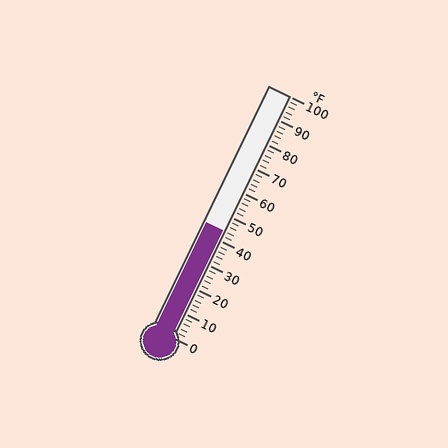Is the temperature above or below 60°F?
The temperature is below 60°F.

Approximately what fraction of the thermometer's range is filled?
The thermometer is filled to approximately 45% of its range.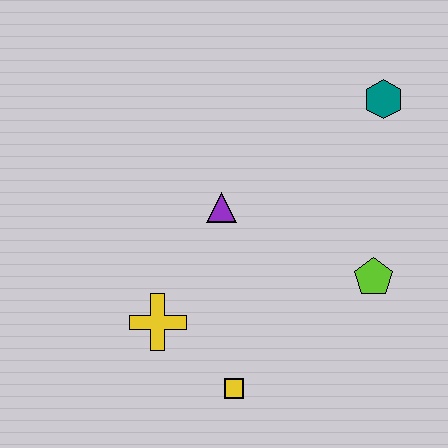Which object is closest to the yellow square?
The yellow cross is closest to the yellow square.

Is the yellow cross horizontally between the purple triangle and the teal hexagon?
No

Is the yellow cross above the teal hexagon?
No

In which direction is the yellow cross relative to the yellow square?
The yellow cross is to the left of the yellow square.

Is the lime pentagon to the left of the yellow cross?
No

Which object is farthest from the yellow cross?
The teal hexagon is farthest from the yellow cross.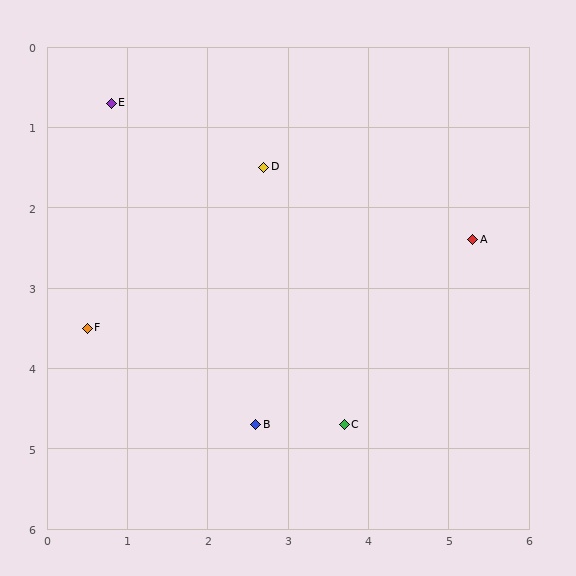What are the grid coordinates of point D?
Point D is at approximately (2.7, 1.5).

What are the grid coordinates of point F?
Point F is at approximately (0.5, 3.5).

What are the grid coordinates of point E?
Point E is at approximately (0.8, 0.7).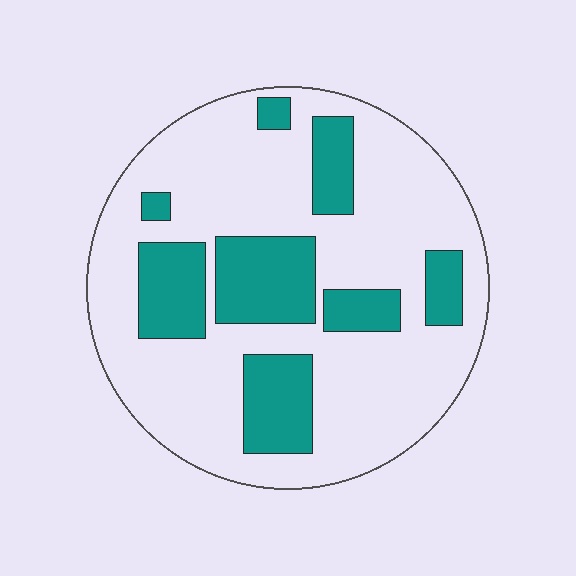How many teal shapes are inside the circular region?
8.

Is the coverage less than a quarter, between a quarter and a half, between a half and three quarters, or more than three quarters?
Between a quarter and a half.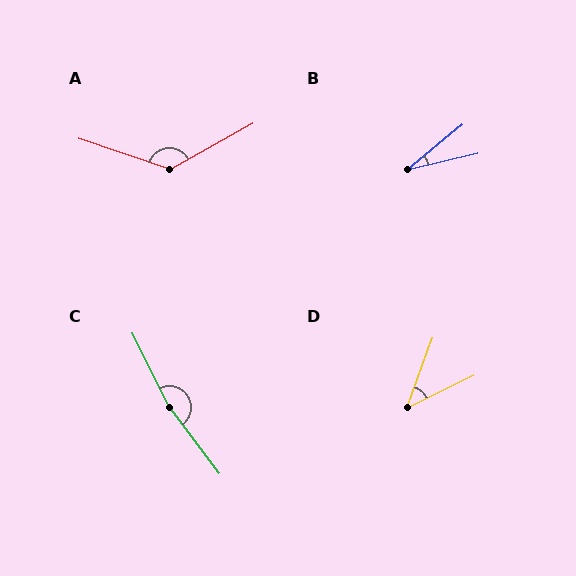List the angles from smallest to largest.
B (26°), D (44°), A (132°), C (169°).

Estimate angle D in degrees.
Approximately 44 degrees.